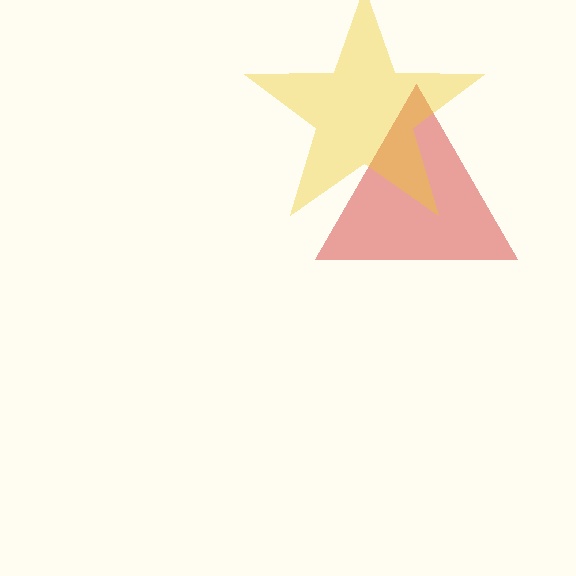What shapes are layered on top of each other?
The layered shapes are: a red triangle, a yellow star.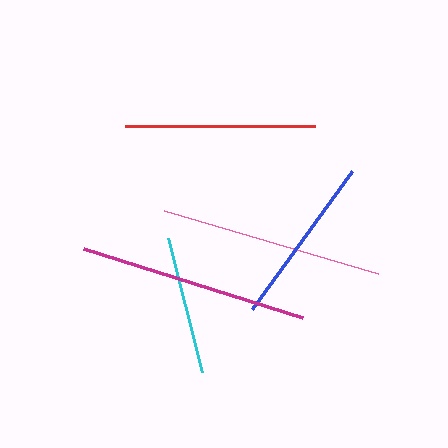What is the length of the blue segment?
The blue segment is approximately 170 pixels long.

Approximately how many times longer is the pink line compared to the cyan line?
The pink line is approximately 1.6 times the length of the cyan line.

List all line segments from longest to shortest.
From longest to shortest: magenta, pink, red, blue, cyan.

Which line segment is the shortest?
The cyan line is the shortest at approximately 139 pixels.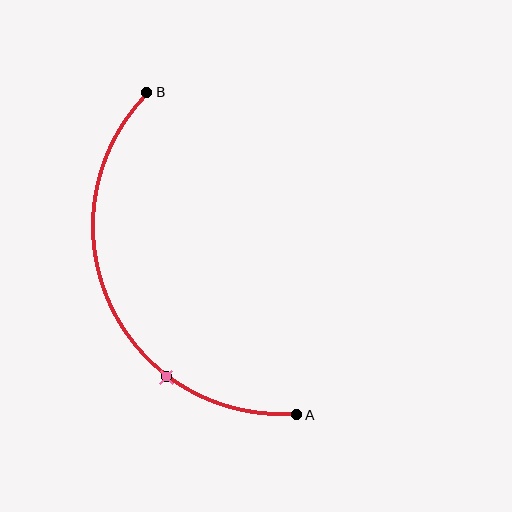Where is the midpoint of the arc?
The arc midpoint is the point on the curve farthest from the straight line joining A and B. It sits to the left of that line.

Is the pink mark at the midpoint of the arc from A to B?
No. The pink mark lies on the arc but is closer to endpoint A. The arc midpoint would be at the point on the curve equidistant along the arc from both A and B.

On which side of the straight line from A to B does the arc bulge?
The arc bulges to the left of the straight line connecting A and B.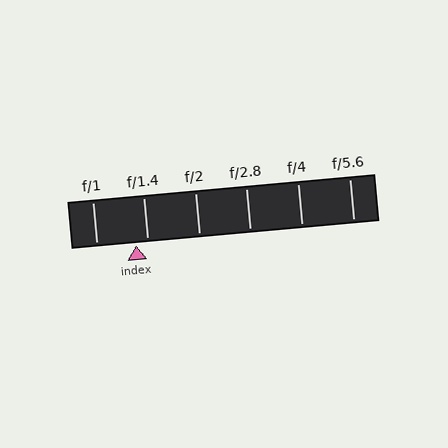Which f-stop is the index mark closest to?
The index mark is closest to f/1.4.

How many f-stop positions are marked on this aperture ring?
There are 6 f-stop positions marked.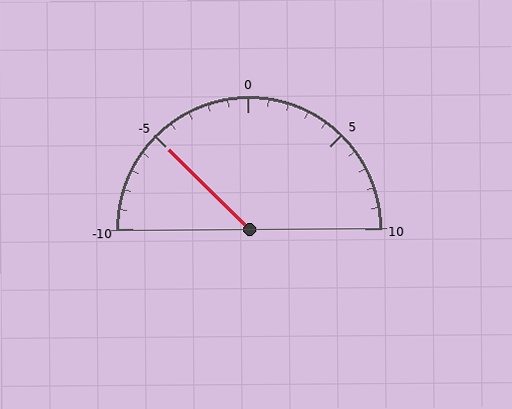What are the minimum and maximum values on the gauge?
The gauge ranges from -10 to 10.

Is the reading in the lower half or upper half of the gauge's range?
The reading is in the lower half of the range (-10 to 10).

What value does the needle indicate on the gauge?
The needle indicates approximately -5.